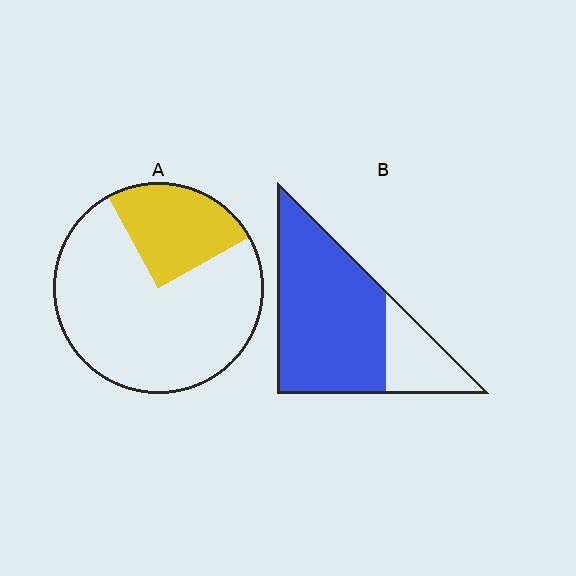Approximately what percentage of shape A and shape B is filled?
A is approximately 25% and B is approximately 75%.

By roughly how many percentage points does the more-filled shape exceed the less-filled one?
By roughly 50 percentage points (B over A).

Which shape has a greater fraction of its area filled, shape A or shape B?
Shape B.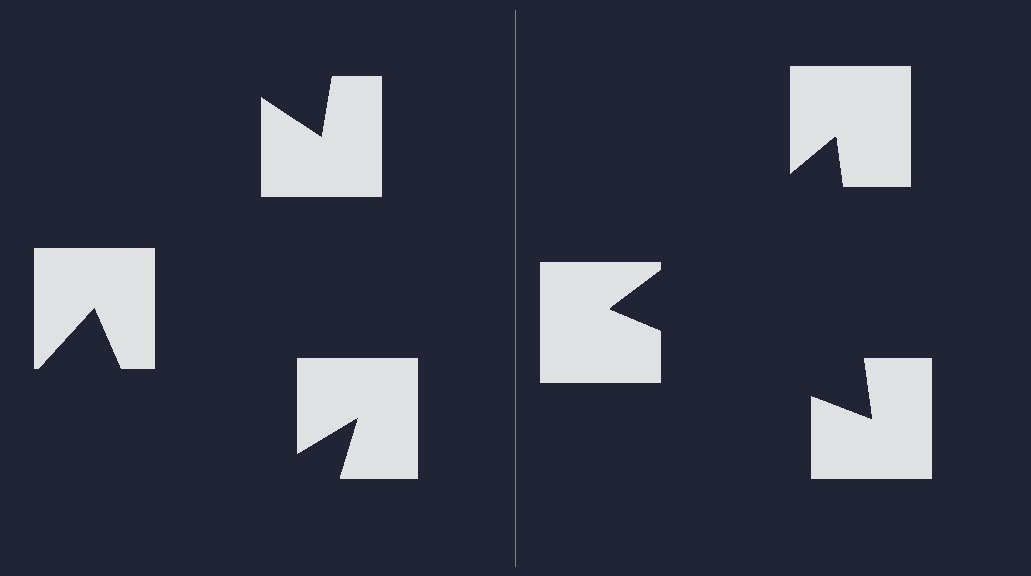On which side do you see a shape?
An illusory triangle appears on the right side. On the left side the wedge cuts are rotated, so no coherent shape forms.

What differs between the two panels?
The notched squares are positioned identically on both sides; only the wedge orientations differ. On the right they align to a triangle; on the left they are misaligned.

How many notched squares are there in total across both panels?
6 — 3 on each side.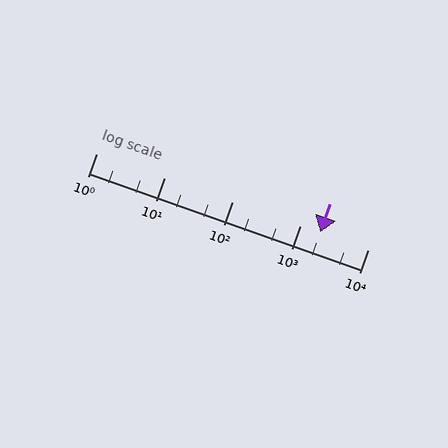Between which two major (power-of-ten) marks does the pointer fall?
The pointer is between 1000 and 10000.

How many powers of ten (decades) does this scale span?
The scale spans 4 decades, from 1 to 10000.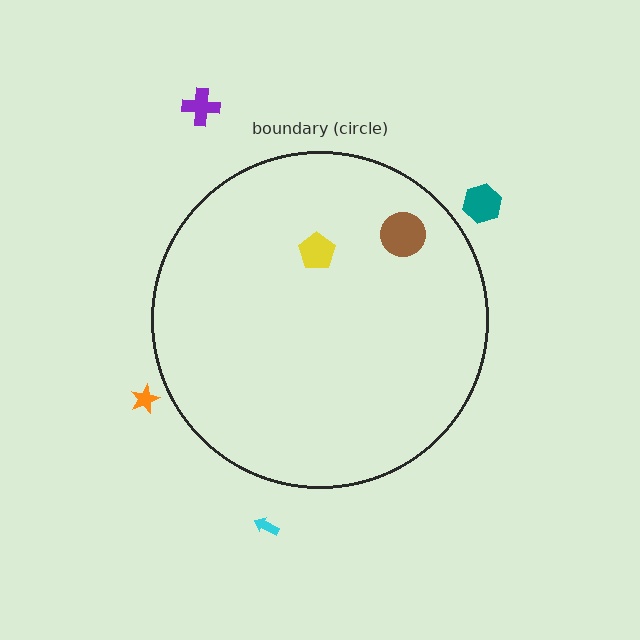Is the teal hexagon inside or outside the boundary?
Outside.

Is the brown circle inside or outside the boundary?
Inside.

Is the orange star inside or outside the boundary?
Outside.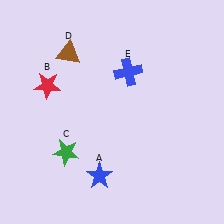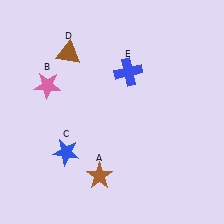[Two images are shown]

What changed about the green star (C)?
In Image 1, C is green. In Image 2, it changed to blue.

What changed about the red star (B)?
In Image 1, B is red. In Image 2, it changed to pink.